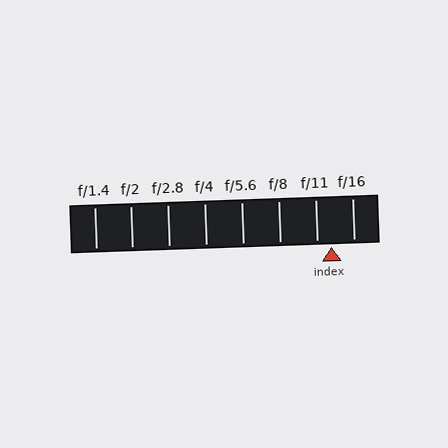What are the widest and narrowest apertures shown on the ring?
The widest aperture shown is f/1.4 and the narrowest is f/16.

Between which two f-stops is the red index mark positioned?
The index mark is between f/11 and f/16.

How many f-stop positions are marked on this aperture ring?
There are 8 f-stop positions marked.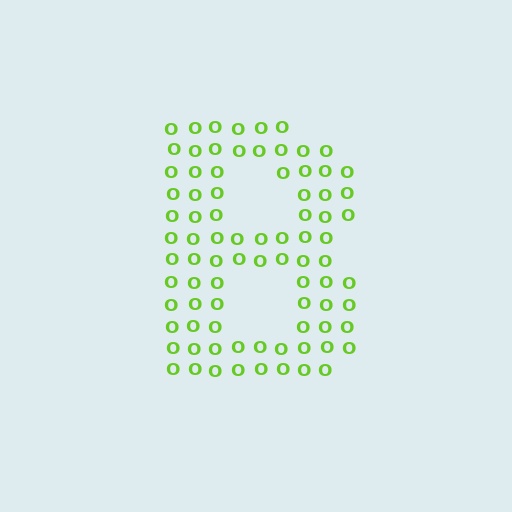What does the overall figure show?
The overall figure shows the letter B.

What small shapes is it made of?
It is made of small letter O's.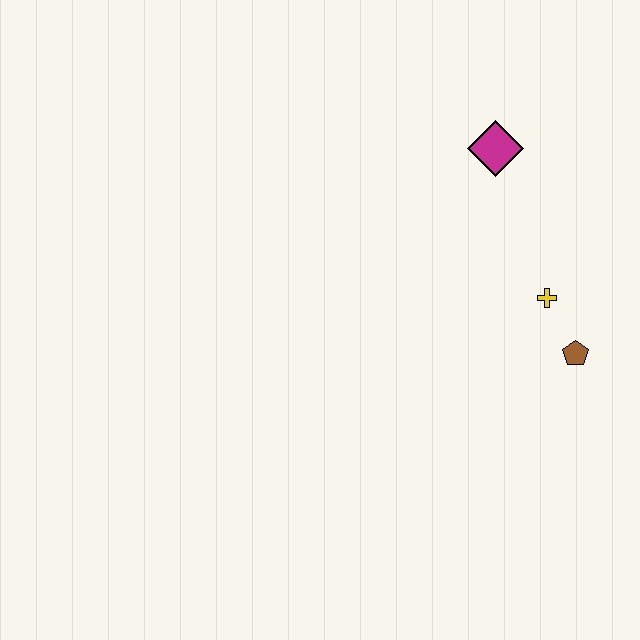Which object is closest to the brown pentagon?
The yellow cross is closest to the brown pentagon.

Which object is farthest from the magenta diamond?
The brown pentagon is farthest from the magenta diamond.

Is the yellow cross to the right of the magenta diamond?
Yes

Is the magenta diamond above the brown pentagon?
Yes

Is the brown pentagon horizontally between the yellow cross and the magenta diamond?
No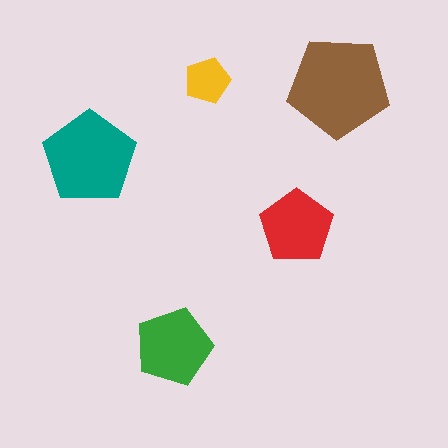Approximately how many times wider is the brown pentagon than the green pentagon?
About 1.5 times wider.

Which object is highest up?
The yellow pentagon is topmost.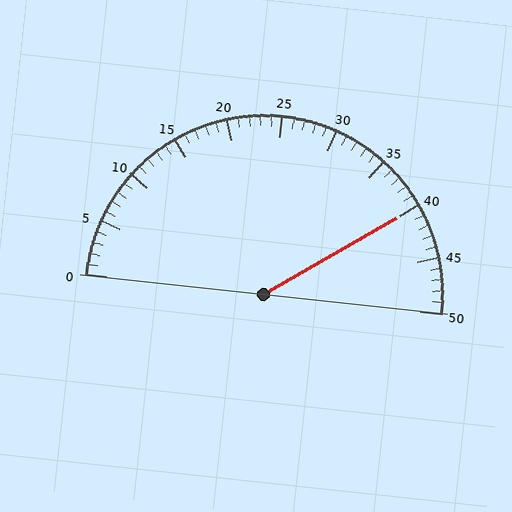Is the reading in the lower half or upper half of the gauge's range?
The reading is in the upper half of the range (0 to 50).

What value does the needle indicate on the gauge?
The needle indicates approximately 40.